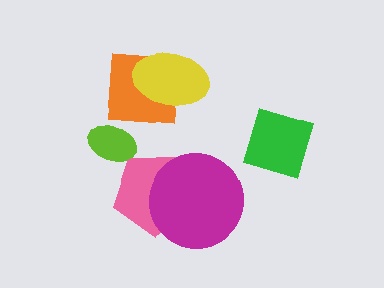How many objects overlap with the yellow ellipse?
1 object overlaps with the yellow ellipse.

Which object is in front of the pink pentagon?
The magenta circle is in front of the pink pentagon.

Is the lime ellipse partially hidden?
No, no other shape covers it.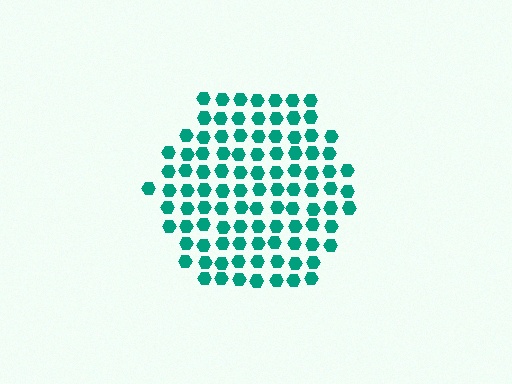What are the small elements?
The small elements are hexagons.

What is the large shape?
The large shape is a hexagon.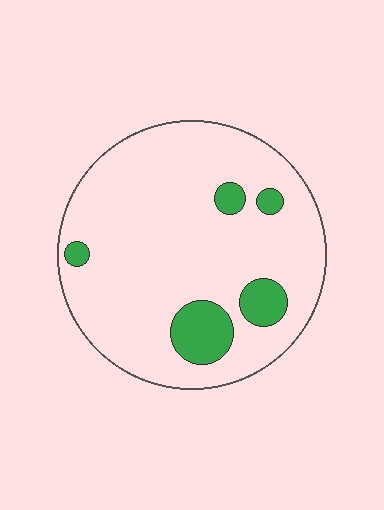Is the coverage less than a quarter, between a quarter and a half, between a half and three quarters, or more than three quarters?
Less than a quarter.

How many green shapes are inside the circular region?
5.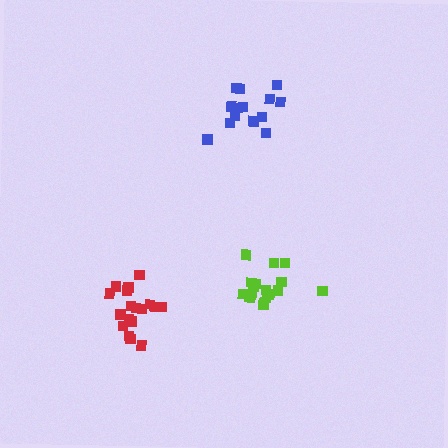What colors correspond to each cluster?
The clusters are colored: lime, red, blue.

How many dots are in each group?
Group 1: 18 dots, Group 2: 18 dots, Group 3: 14 dots (50 total).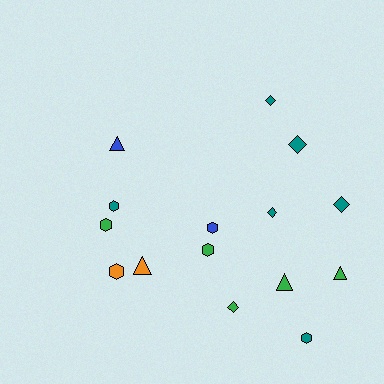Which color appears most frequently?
Teal, with 6 objects.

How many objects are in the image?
There are 15 objects.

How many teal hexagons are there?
There are 2 teal hexagons.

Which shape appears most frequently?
Hexagon, with 6 objects.